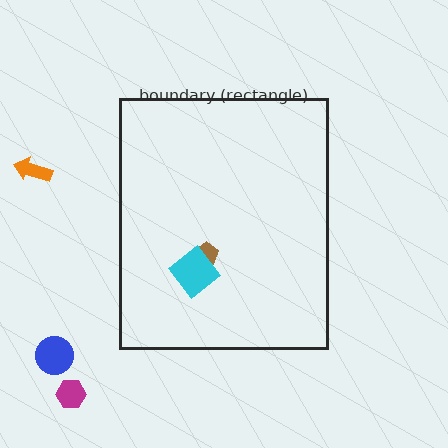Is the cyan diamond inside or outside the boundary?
Inside.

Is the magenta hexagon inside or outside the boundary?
Outside.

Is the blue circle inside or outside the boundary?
Outside.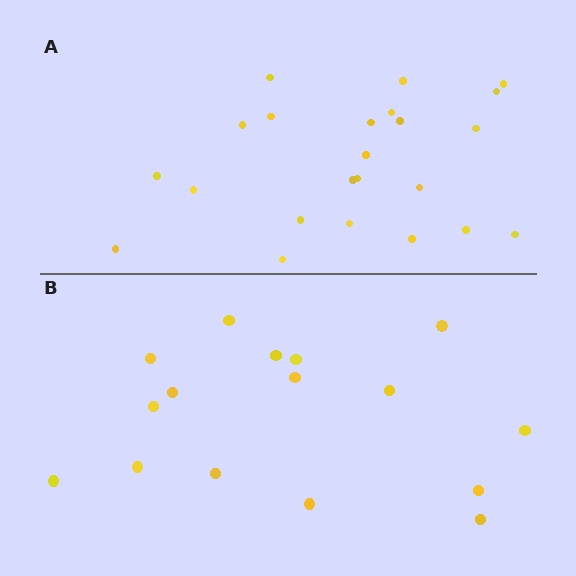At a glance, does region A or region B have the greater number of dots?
Region A (the top region) has more dots.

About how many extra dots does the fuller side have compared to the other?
Region A has roughly 8 or so more dots than region B.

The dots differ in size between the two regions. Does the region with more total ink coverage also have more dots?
No. Region B has more total ink coverage because its dots are larger, but region A actually contains more individual dots. Total area can be misleading — the number of items is what matters here.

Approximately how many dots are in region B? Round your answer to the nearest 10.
About 20 dots. (The exact count is 16, which rounds to 20.)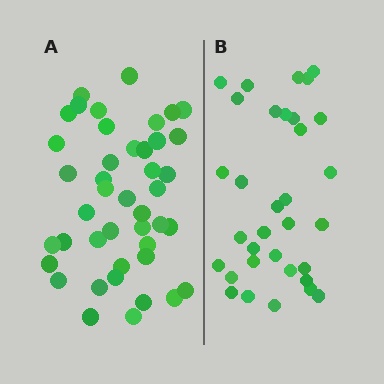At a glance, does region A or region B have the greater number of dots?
Region A (the left region) has more dots.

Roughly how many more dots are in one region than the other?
Region A has roughly 10 or so more dots than region B.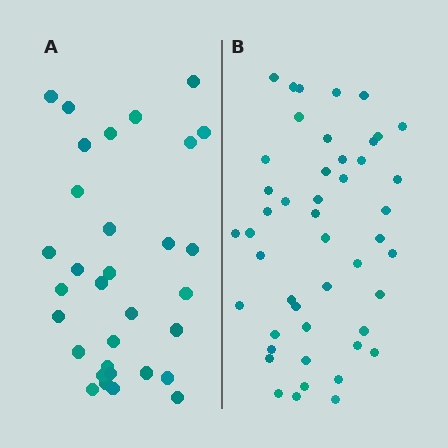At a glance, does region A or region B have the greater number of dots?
Region B (the right region) has more dots.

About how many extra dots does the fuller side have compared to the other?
Region B has approximately 15 more dots than region A.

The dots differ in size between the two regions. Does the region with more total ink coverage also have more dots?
No. Region A has more total ink coverage because its dots are larger, but region B actually contains more individual dots. Total area can be misleading — the number of items is what matters here.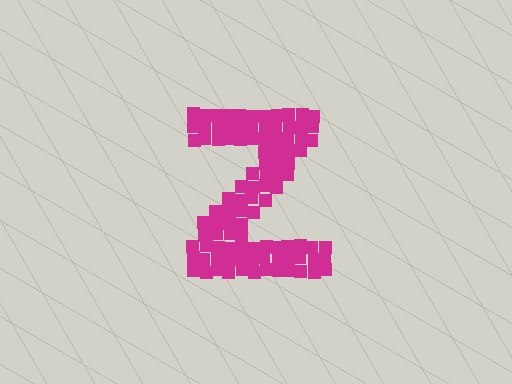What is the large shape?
The large shape is the letter Z.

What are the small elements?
The small elements are squares.